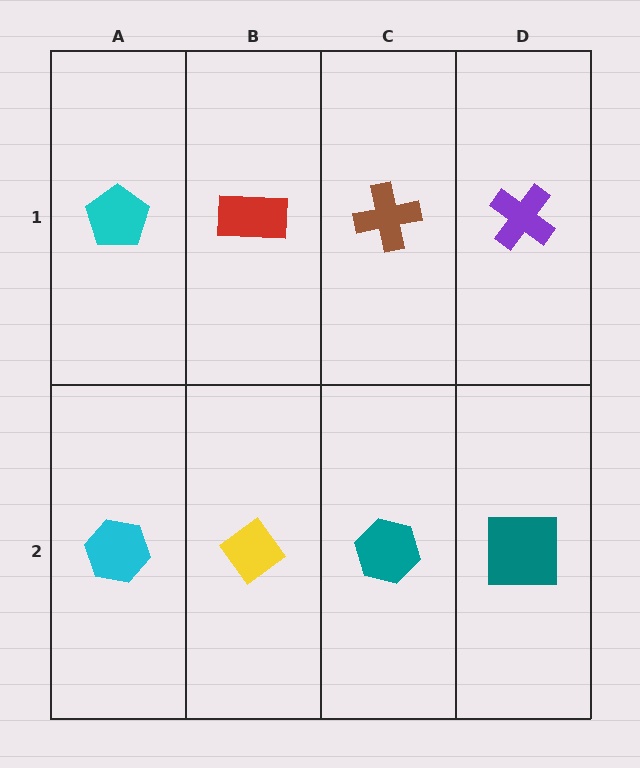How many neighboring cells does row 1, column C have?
3.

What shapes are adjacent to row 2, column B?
A red rectangle (row 1, column B), a cyan hexagon (row 2, column A), a teal hexagon (row 2, column C).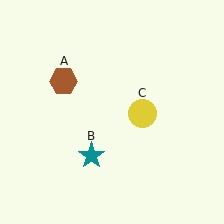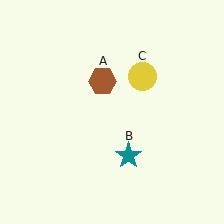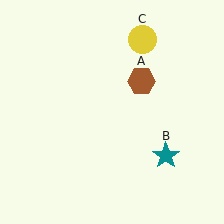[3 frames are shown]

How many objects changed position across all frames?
3 objects changed position: brown hexagon (object A), teal star (object B), yellow circle (object C).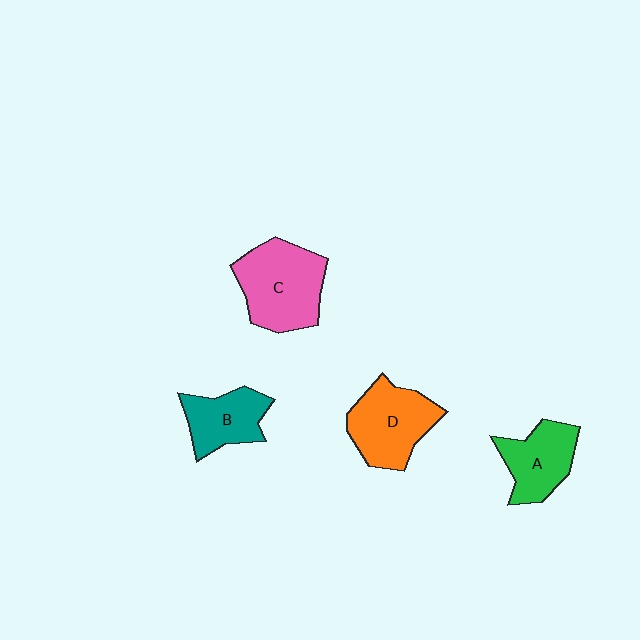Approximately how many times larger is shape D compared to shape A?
Approximately 1.3 times.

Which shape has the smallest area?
Shape B (teal).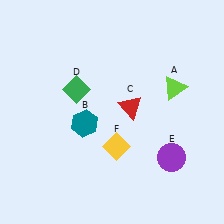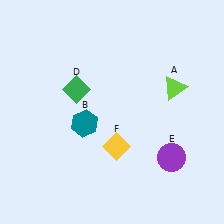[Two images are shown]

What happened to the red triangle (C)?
The red triangle (C) was removed in Image 2. It was in the top-right area of Image 1.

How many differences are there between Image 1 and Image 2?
There is 1 difference between the two images.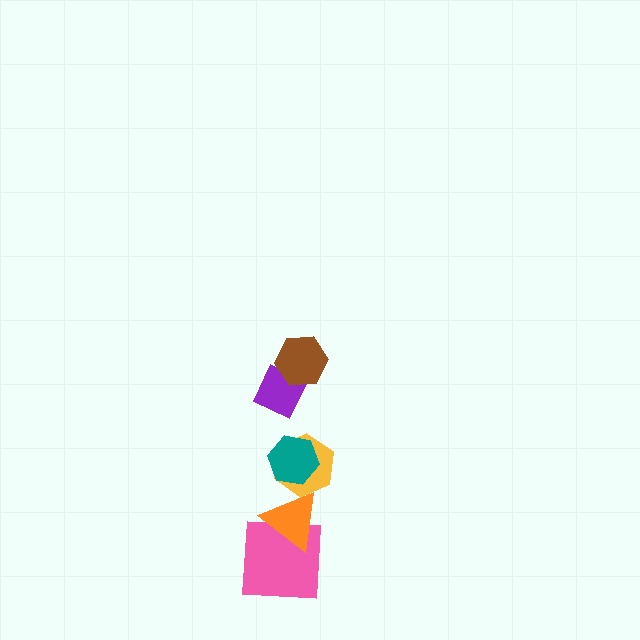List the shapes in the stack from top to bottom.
From top to bottom: the brown hexagon, the purple diamond, the teal hexagon, the yellow hexagon, the orange triangle, the pink square.